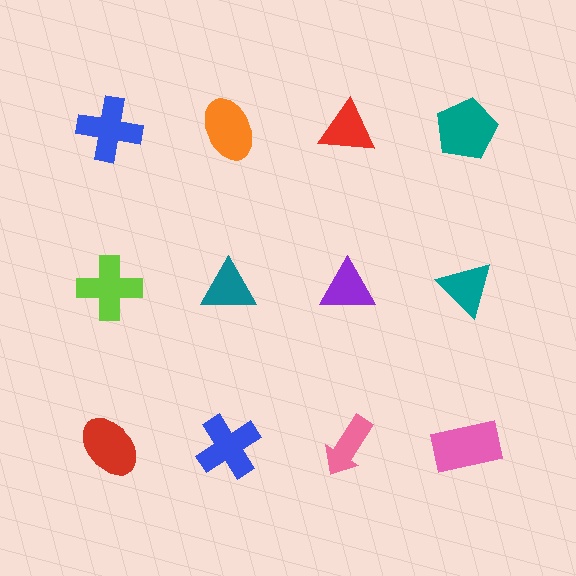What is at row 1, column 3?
A red triangle.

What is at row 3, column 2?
A blue cross.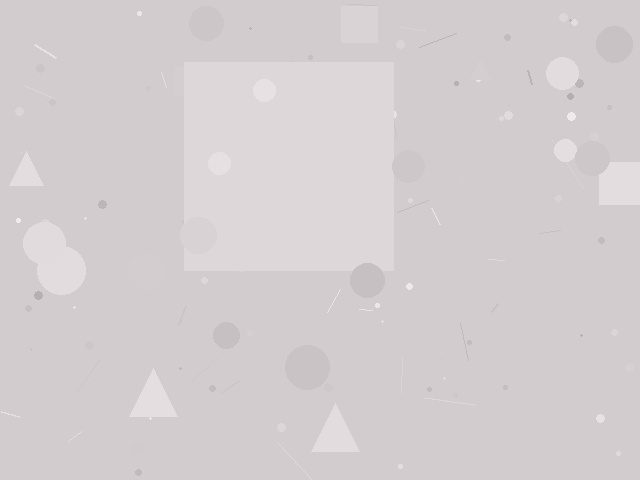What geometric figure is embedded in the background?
A square is embedded in the background.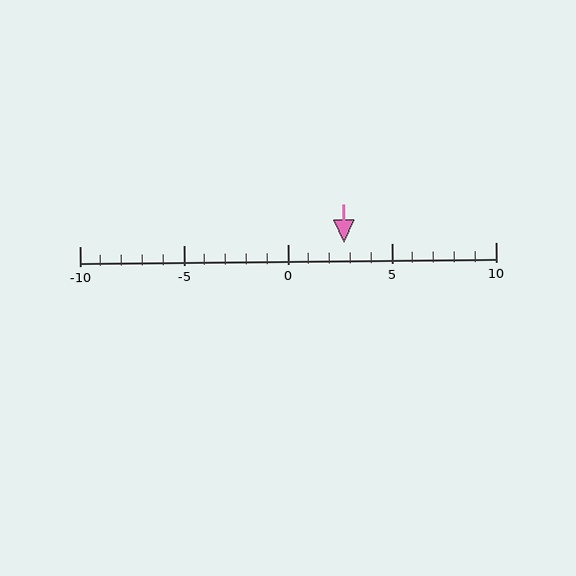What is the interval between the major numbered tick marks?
The major tick marks are spaced 5 units apart.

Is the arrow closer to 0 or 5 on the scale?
The arrow is closer to 5.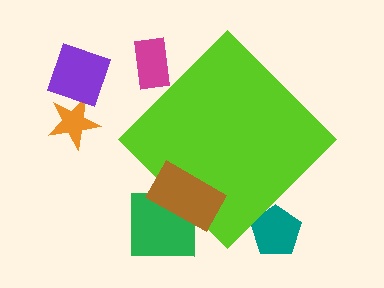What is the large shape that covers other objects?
A lime diamond.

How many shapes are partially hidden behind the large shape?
3 shapes are partially hidden.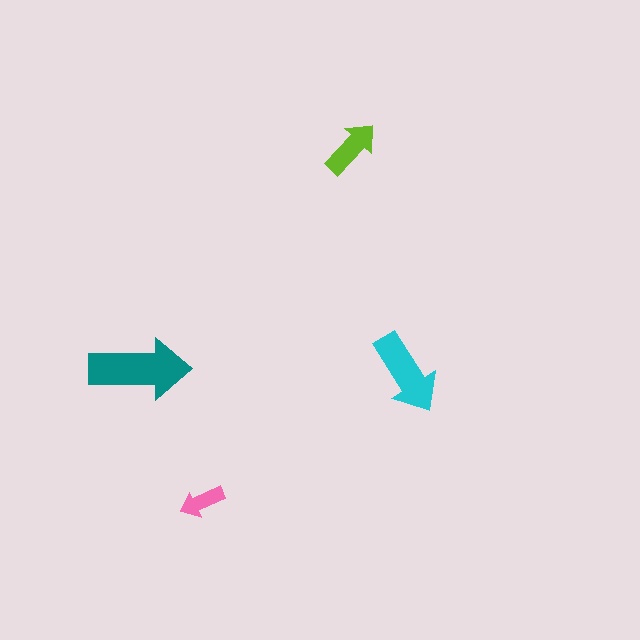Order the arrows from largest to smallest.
the teal one, the cyan one, the lime one, the pink one.